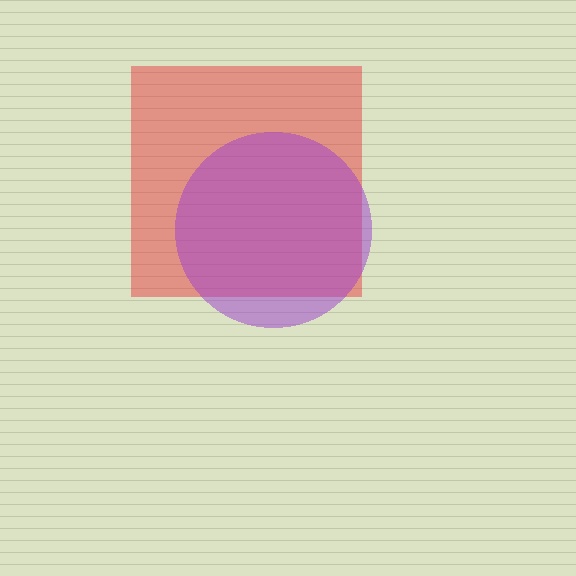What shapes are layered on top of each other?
The layered shapes are: a red square, a purple circle.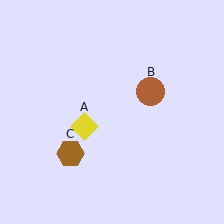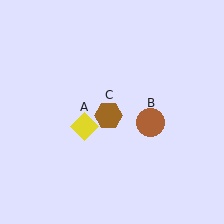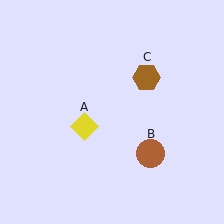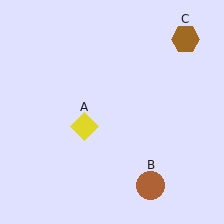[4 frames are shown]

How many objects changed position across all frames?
2 objects changed position: brown circle (object B), brown hexagon (object C).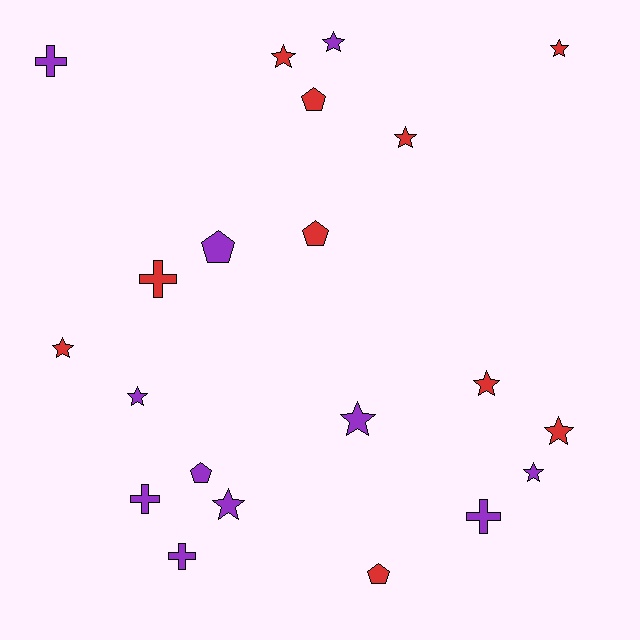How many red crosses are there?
There is 1 red cross.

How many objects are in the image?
There are 21 objects.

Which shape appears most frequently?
Star, with 11 objects.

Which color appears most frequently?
Purple, with 11 objects.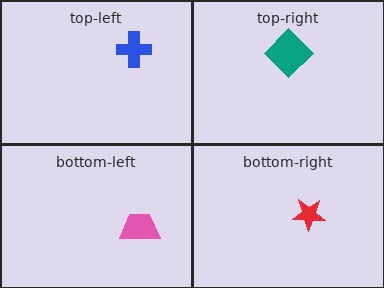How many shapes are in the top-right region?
1.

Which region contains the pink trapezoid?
The bottom-left region.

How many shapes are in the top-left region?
1.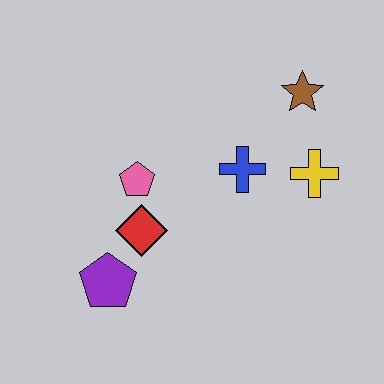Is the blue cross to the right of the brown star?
No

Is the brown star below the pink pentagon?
No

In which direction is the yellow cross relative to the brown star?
The yellow cross is below the brown star.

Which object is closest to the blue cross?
The yellow cross is closest to the blue cross.